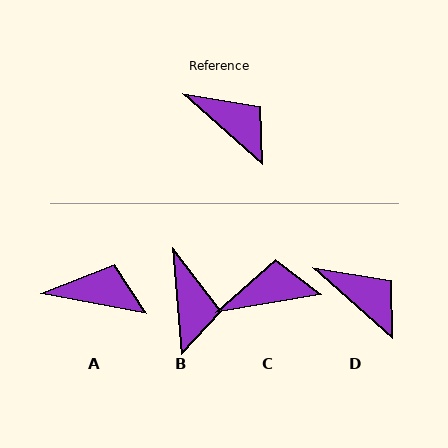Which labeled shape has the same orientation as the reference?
D.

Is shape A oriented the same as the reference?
No, it is off by about 31 degrees.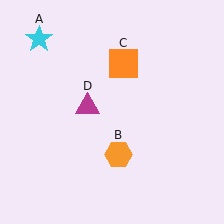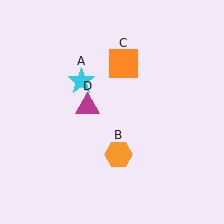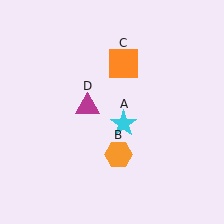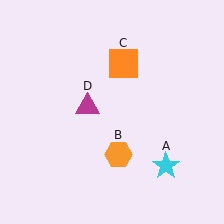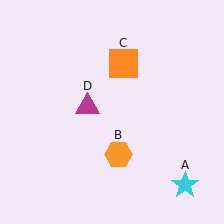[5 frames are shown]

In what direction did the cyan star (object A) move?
The cyan star (object A) moved down and to the right.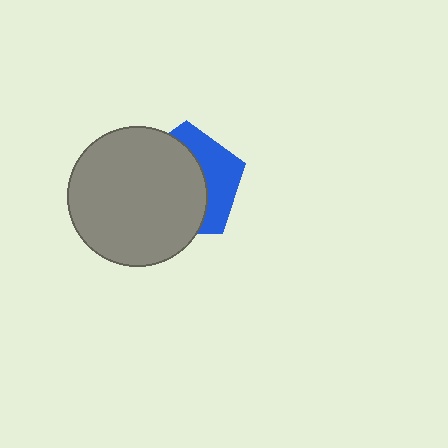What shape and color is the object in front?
The object in front is a gray circle.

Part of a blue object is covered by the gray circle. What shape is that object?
It is a pentagon.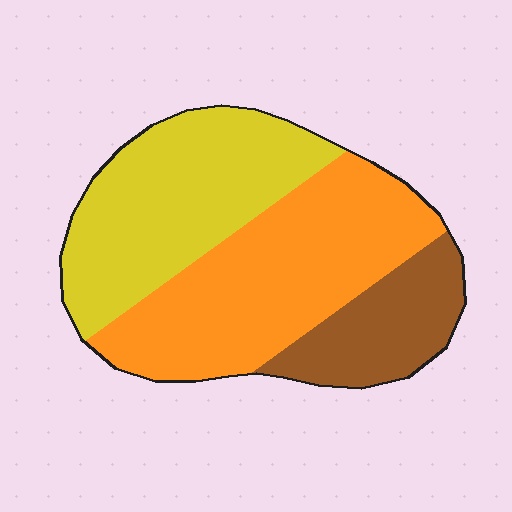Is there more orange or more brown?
Orange.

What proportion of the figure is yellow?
Yellow takes up about three eighths (3/8) of the figure.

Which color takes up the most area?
Orange, at roughly 45%.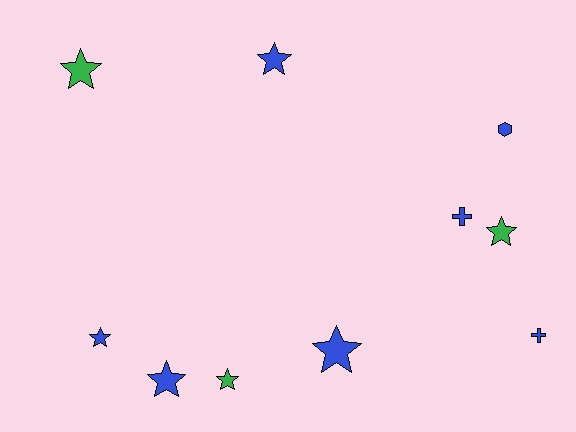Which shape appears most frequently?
Star, with 7 objects.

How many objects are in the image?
There are 10 objects.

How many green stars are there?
There are 3 green stars.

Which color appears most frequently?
Blue, with 7 objects.